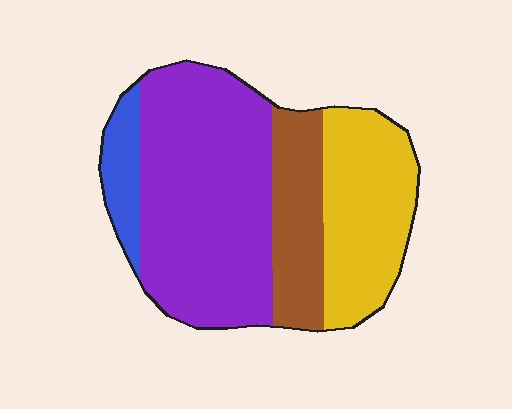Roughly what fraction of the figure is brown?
Brown takes up between a sixth and a third of the figure.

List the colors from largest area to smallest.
From largest to smallest: purple, yellow, brown, blue.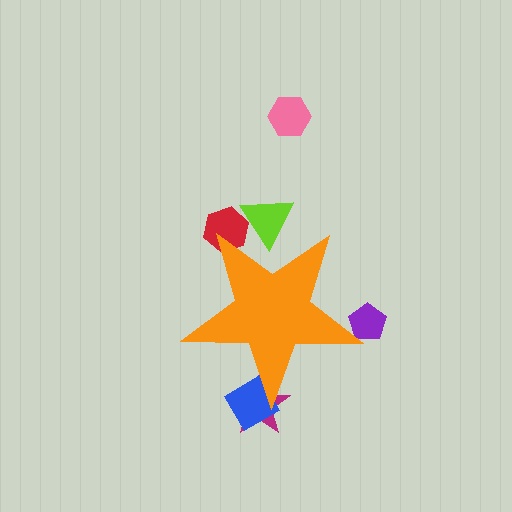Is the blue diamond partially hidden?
Yes, the blue diamond is partially hidden behind the orange star.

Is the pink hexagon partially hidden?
No, the pink hexagon is fully visible.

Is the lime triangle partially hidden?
Yes, the lime triangle is partially hidden behind the orange star.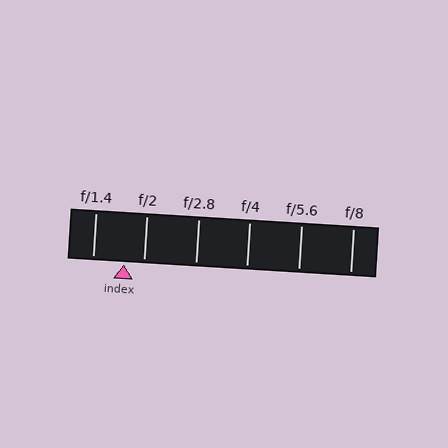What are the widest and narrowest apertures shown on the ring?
The widest aperture shown is f/1.4 and the narrowest is f/8.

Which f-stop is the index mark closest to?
The index mark is closest to f/2.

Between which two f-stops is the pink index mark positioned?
The index mark is between f/1.4 and f/2.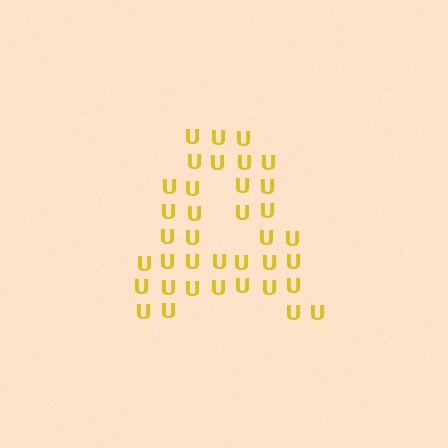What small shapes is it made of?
It is made of small letter U's.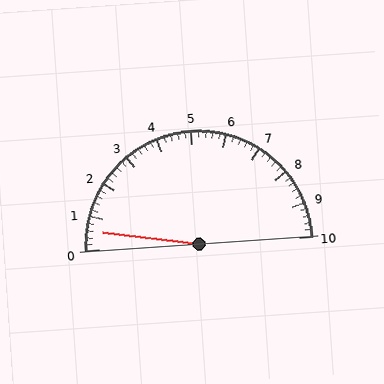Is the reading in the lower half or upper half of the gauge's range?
The reading is in the lower half of the range (0 to 10).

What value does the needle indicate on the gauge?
The needle indicates approximately 0.6.